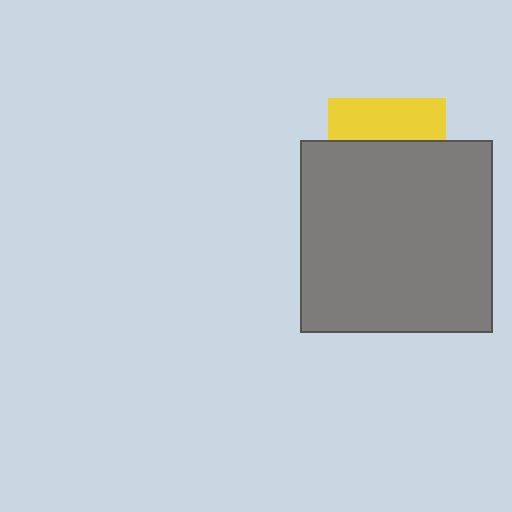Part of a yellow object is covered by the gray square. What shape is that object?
It is a square.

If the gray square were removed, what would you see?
You would see the complete yellow square.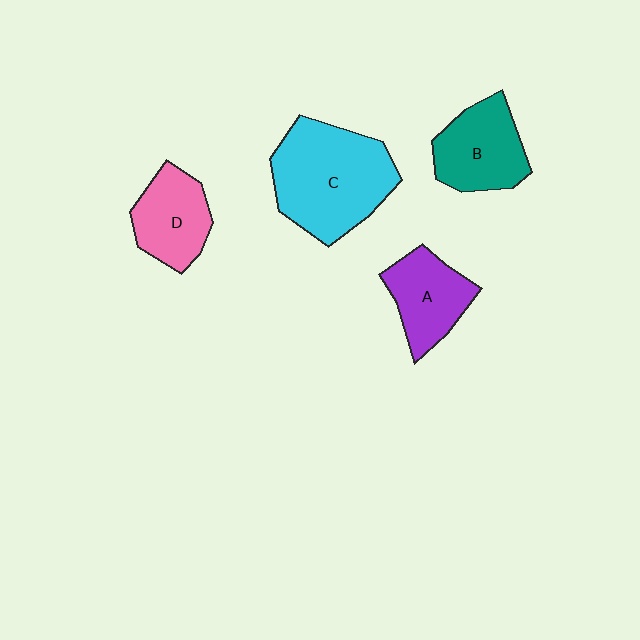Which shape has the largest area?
Shape C (cyan).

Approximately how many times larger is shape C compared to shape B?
Approximately 1.6 times.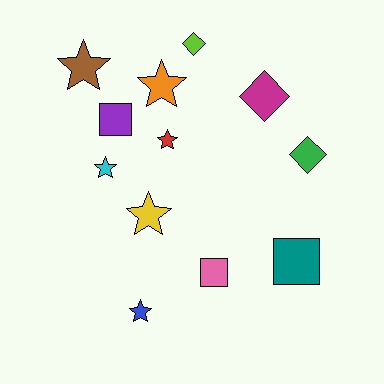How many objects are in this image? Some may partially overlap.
There are 12 objects.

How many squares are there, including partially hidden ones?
There are 3 squares.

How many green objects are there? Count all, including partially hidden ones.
There is 1 green object.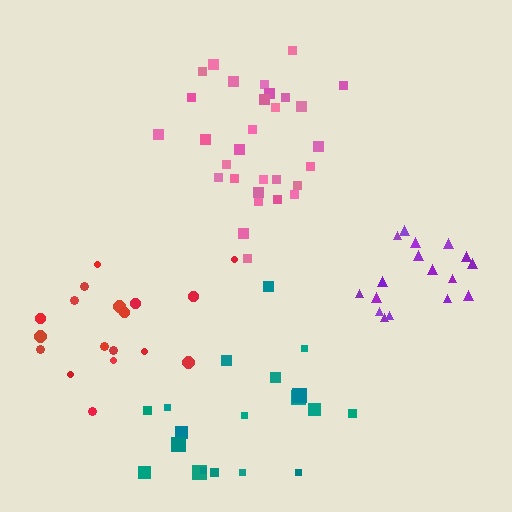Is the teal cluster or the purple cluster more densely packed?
Purple.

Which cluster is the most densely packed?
Pink.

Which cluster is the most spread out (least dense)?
Teal.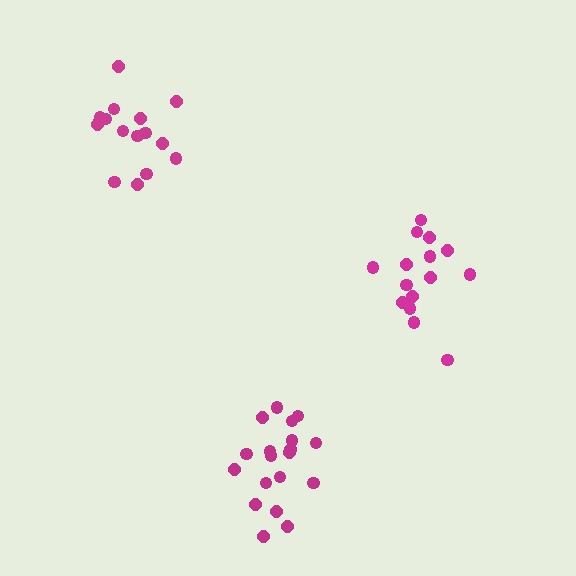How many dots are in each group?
Group 1: 15 dots, Group 2: 16 dots, Group 3: 19 dots (50 total).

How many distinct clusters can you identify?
There are 3 distinct clusters.